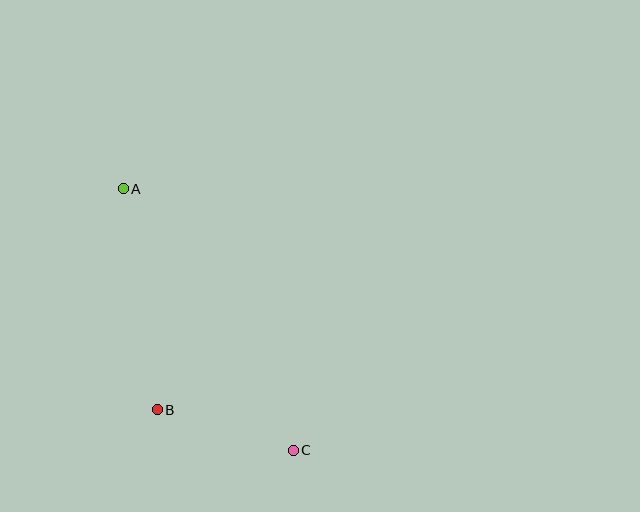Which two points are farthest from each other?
Points A and C are farthest from each other.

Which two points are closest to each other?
Points B and C are closest to each other.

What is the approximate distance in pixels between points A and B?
The distance between A and B is approximately 223 pixels.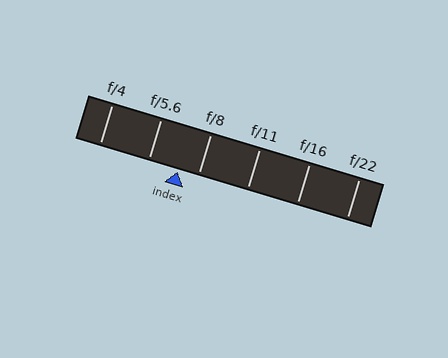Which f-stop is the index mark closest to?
The index mark is closest to f/8.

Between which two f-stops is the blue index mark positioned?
The index mark is between f/5.6 and f/8.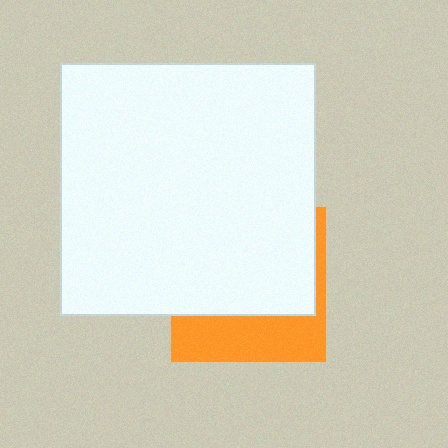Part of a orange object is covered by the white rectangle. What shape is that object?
It is a square.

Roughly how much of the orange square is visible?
A small part of it is visible (roughly 34%).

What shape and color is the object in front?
The object in front is a white rectangle.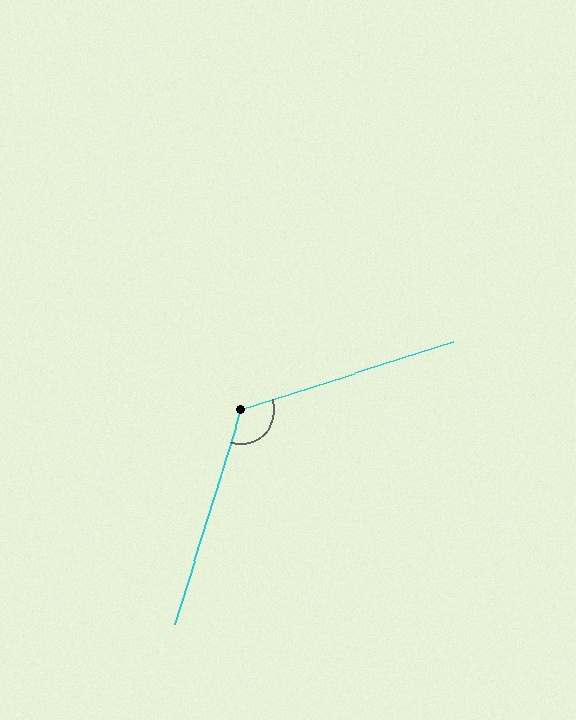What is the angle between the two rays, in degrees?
Approximately 125 degrees.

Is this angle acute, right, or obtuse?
It is obtuse.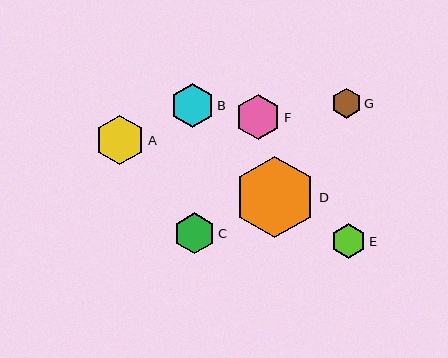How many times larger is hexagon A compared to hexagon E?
Hexagon A is approximately 1.4 times the size of hexagon E.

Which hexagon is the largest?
Hexagon D is the largest with a size of approximately 82 pixels.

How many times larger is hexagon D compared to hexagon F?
Hexagon D is approximately 1.8 times the size of hexagon F.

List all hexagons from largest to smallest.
From largest to smallest: D, A, F, B, C, E, G.